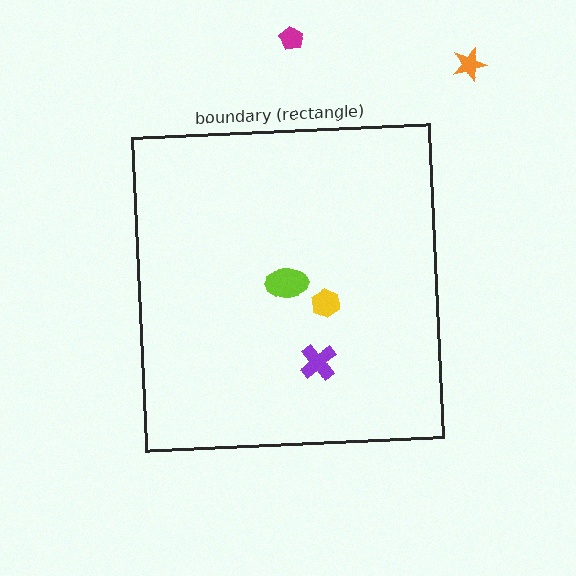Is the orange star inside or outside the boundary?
Outside.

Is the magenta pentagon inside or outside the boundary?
Outside.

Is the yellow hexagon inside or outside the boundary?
Inside.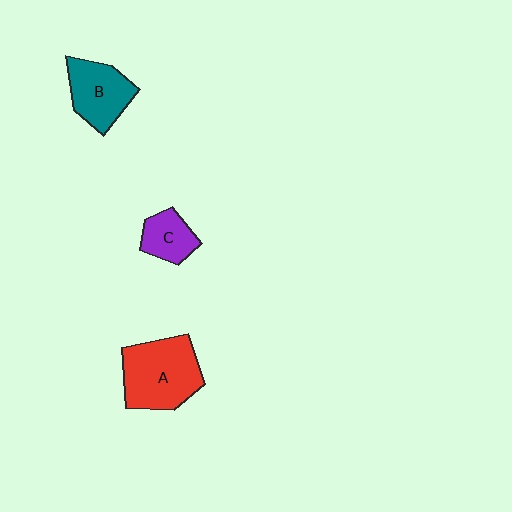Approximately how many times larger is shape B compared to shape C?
Approximately 1.6 times.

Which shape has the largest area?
Shape A (red).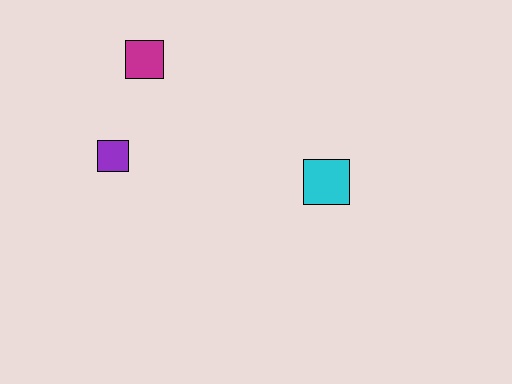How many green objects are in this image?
There are no green objects.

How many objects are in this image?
There are 3 objects.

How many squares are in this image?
There are 3 squares.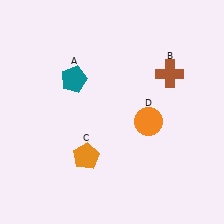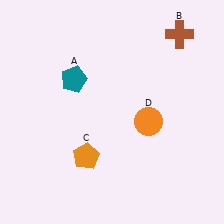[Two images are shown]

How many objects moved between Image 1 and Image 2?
1 object moved between the two images.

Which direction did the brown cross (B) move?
The brown cross (B) moved up.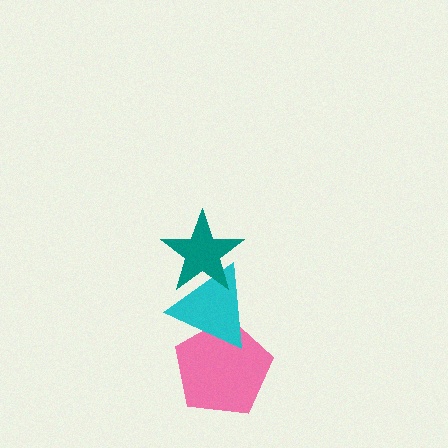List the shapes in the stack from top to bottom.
From top to bottom: the teal star, the cyan triangle, the pink pentagon.